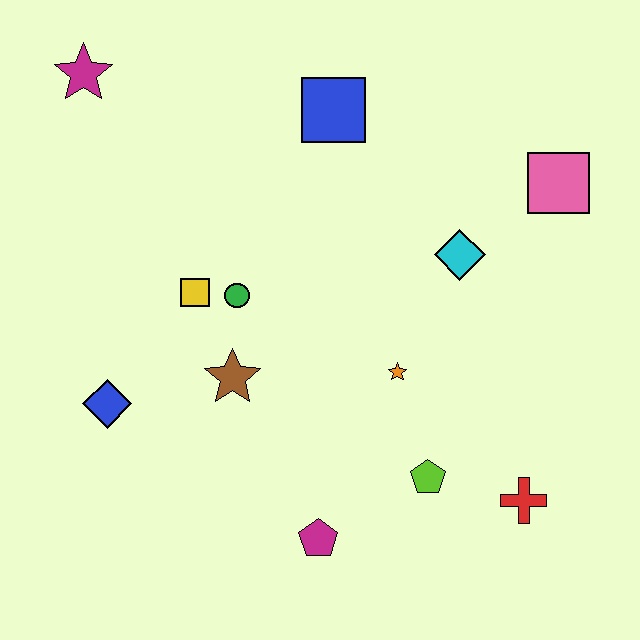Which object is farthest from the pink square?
The blue diamond is farthest from the pink square.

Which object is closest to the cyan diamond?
The pink square is closest to the cyan diamond.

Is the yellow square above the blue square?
No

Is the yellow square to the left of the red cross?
Yes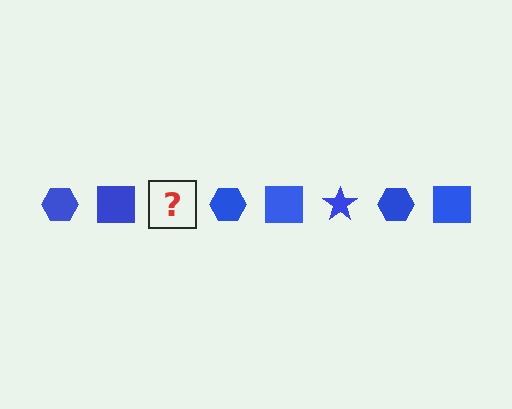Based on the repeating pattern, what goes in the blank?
The blank should be a blue star.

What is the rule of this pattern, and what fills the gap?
The rule is that the pattern cycles through hexagon, square, star shapes in blue. The gap should be filled with a blue star.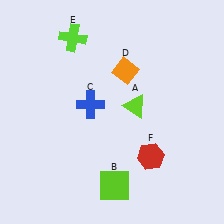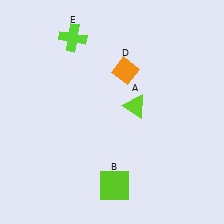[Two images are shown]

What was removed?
The red hexagon (F), the blue cross (C) were removed in Image 2.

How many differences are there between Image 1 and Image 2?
There are 2 differences between the two images.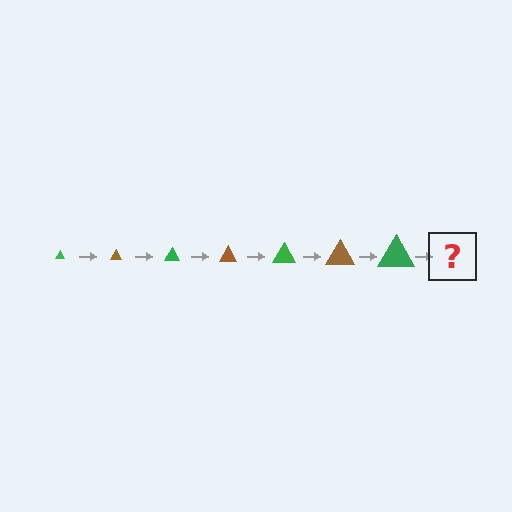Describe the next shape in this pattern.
It should be a brown triangle, larger than the previous one.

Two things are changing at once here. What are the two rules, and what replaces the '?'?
The two rules are that the triangle grows larger each step and the color cycles through green and brown. The '?' should be a brown triangle, larger than the previous one.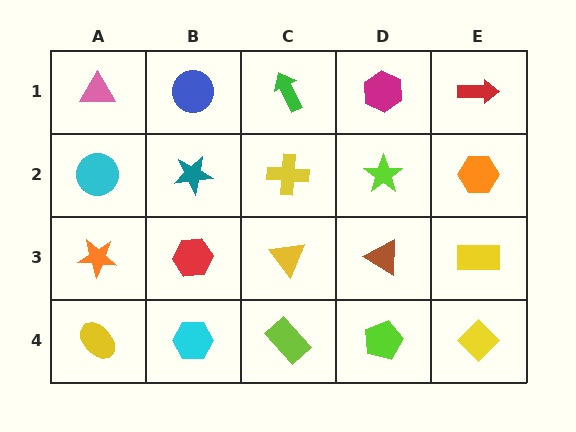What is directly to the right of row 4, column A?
A cyan hexagon.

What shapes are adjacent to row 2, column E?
A red arrow (row 1, column E), a yellow rectangle (row 3, column E), a lime star (row 2, column D).